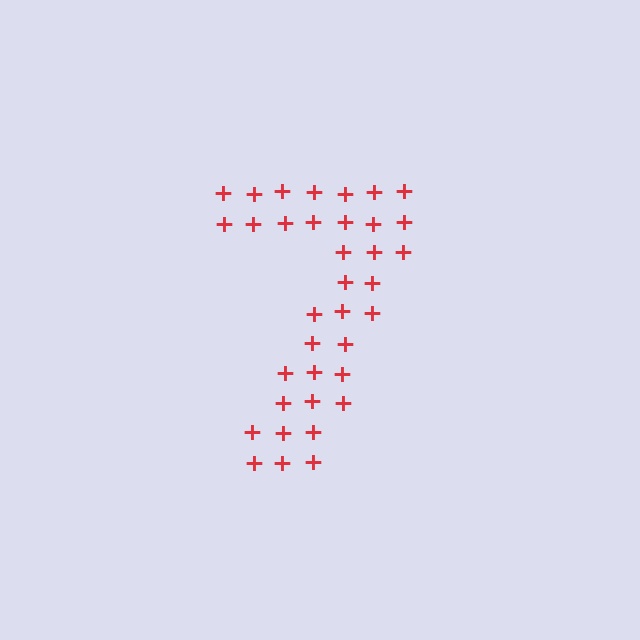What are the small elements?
The small elements are plus signs.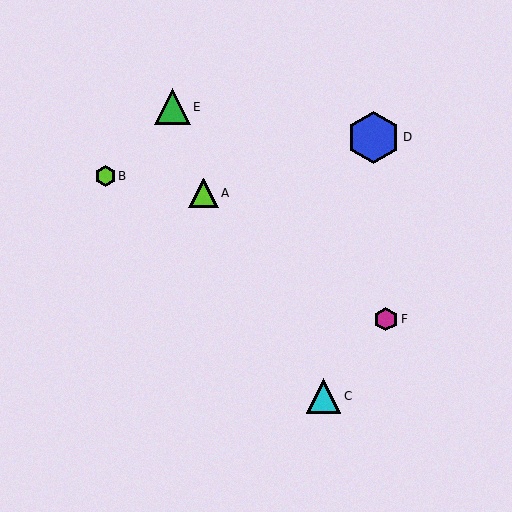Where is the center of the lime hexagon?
The center of the lime hexagon is at (105, 176).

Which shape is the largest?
The blue hexagon (labeled D) is the largest.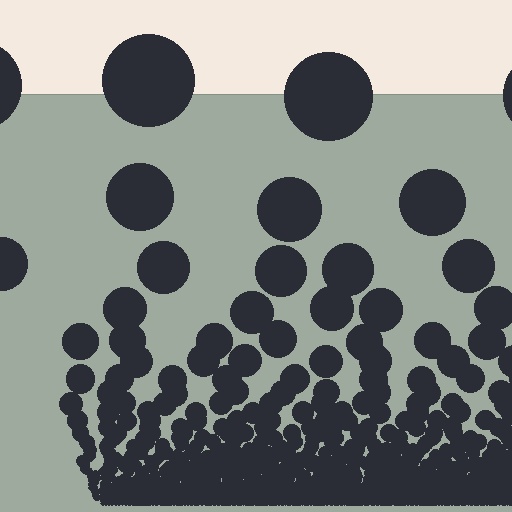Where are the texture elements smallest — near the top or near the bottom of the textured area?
Near the bottom.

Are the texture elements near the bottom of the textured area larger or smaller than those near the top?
Smaller. The gradient is inverted — elements near the bottom are smaller and denser.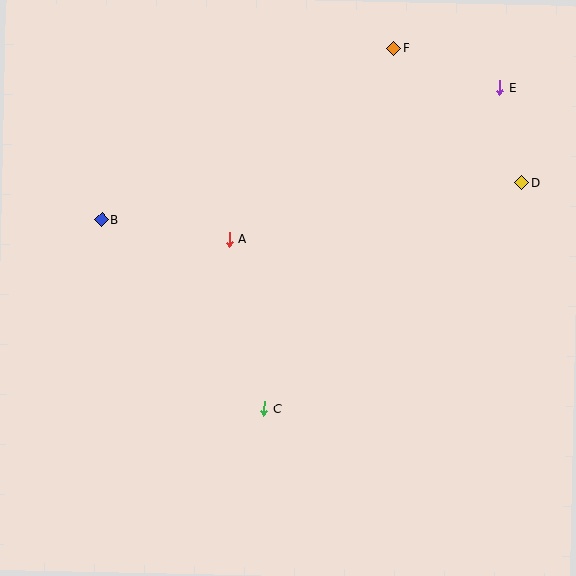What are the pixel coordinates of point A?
Point A is at (229, 239).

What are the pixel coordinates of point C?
Point C is at (264, 408).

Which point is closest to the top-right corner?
Point E is closest to the top-right corner.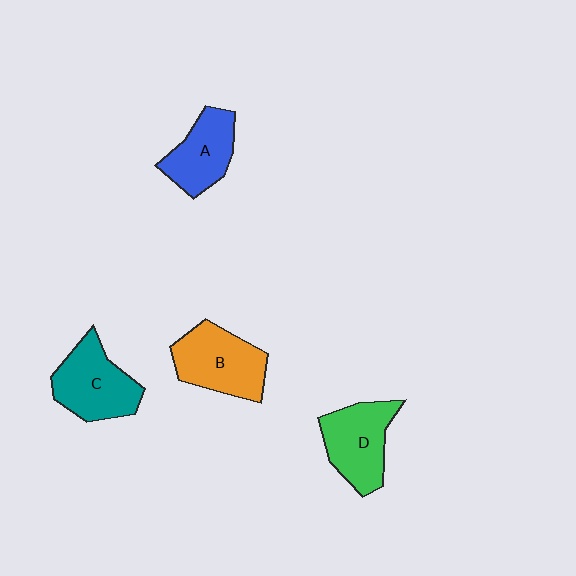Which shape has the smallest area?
Shape A (blue).